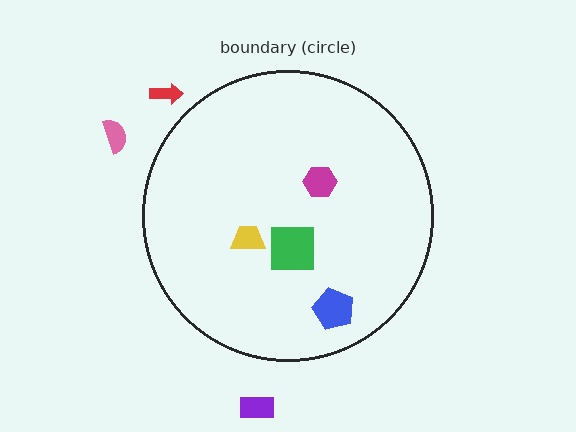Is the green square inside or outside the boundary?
Inside.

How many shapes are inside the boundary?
4 inside, 3 outside.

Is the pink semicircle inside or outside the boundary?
Outside.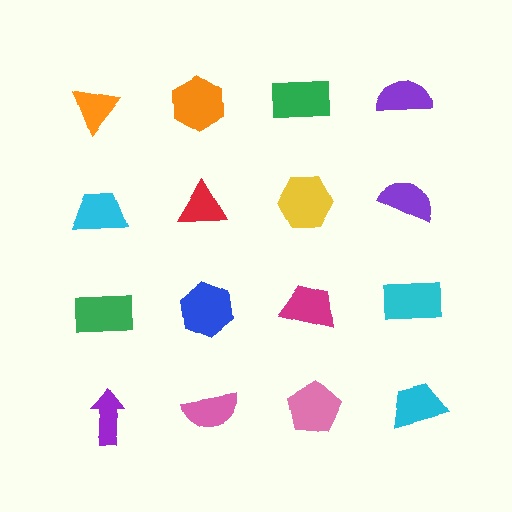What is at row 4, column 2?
A pink semicircle.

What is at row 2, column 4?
A purple semicircle.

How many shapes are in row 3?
4 shapes.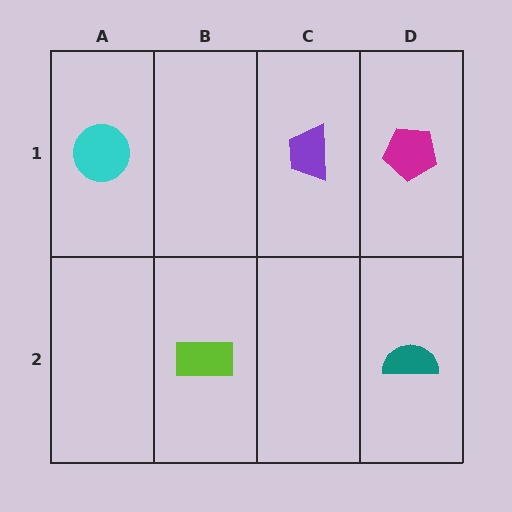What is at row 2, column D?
A teal semicircle.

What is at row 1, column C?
A purple trapezoid.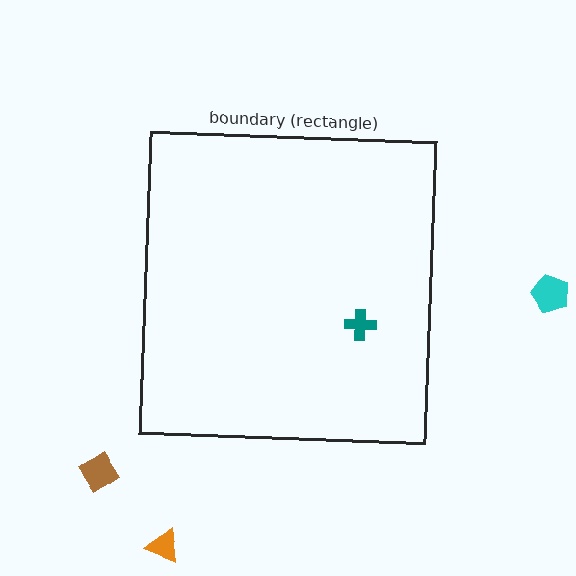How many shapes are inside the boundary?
1 inside, 3 outside.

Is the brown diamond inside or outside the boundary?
Outside.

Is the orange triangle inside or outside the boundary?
Outside.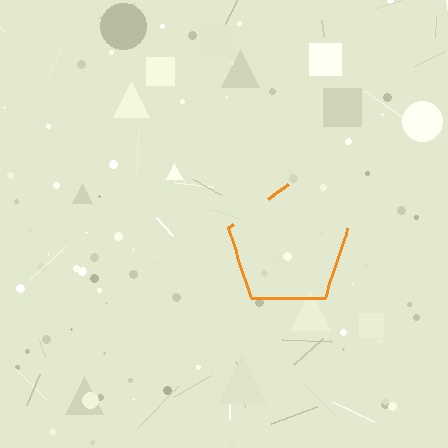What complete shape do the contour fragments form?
The contour fragments form a pentagon.